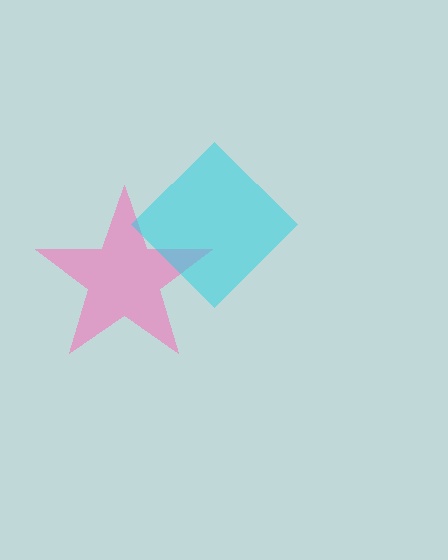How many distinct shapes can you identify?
There are 2 distinct shapes: a pink star, a cyan diamond.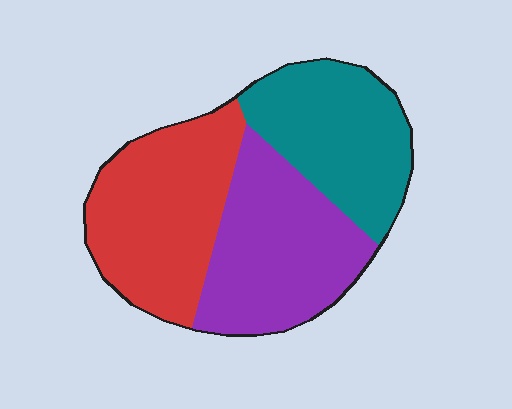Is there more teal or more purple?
Purple.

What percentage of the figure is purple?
Purple takes up between a quarter and a half of the figure.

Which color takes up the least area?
Teal, at roughly 30%.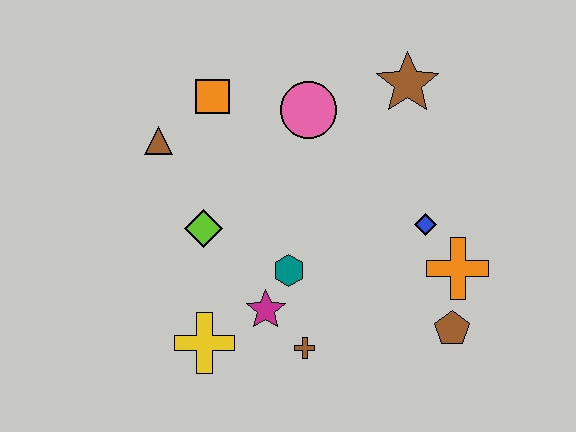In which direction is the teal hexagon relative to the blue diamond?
The teal hexagon is to the left of the blue diamond.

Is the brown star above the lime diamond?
Yes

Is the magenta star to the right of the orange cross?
No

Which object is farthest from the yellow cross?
The brown star is farthest from the yellow cross.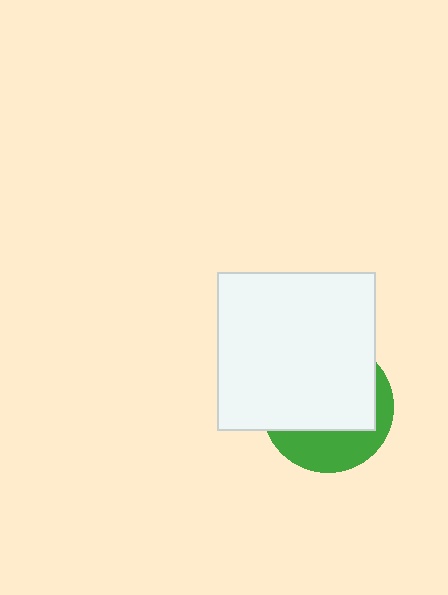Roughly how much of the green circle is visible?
A small part of it is visible (roughly 34%).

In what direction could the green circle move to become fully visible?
The green circle could move down. That would shift it out from behind the white square entirely.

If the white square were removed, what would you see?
You would see the complete green circle.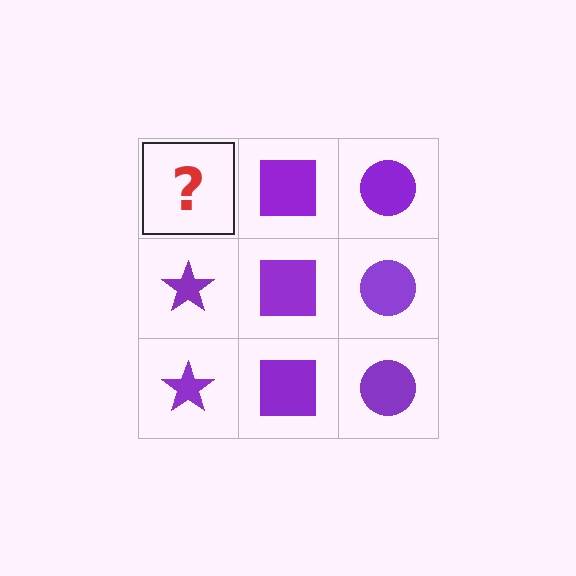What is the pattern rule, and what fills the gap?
The rule is that each column has a consistent shape. The gap should be filled with a purple star.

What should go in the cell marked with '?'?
The missing cell should contain a purple star.